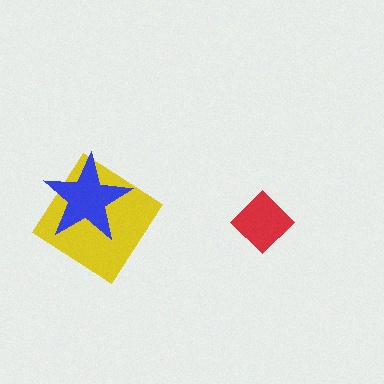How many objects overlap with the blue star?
1 object overlaps with the blue star.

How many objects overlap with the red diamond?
0 objects overlap with the red diamond.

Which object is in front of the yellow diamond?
The blue star is in front of the yellow diamond.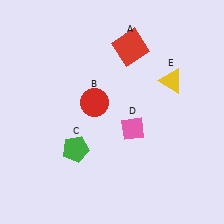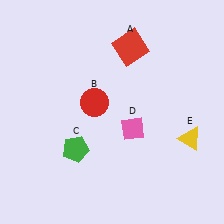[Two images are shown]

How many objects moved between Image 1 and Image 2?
1 object moved between the two images.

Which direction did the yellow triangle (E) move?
The yellow triangle (E) moved down.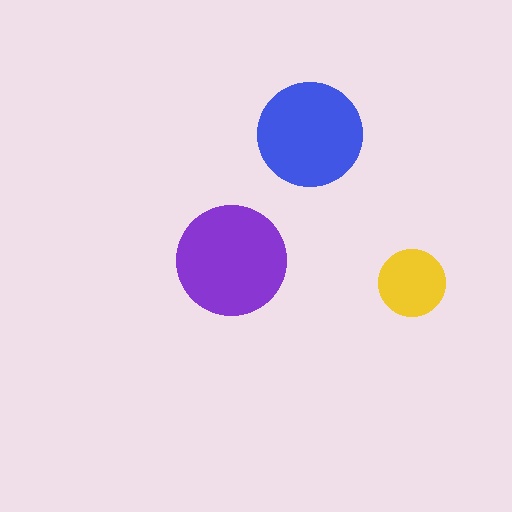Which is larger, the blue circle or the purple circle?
The purple one.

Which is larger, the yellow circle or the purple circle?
The purple one.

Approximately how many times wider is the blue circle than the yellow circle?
About 1.5 times wider.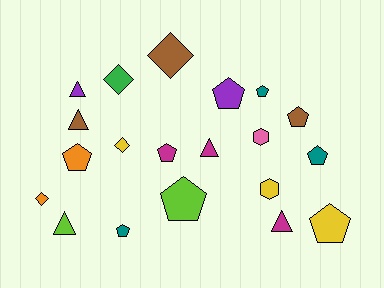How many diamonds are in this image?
There are 4 diamonds.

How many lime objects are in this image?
There are 2 lime objects.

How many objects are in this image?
There are 20 objects.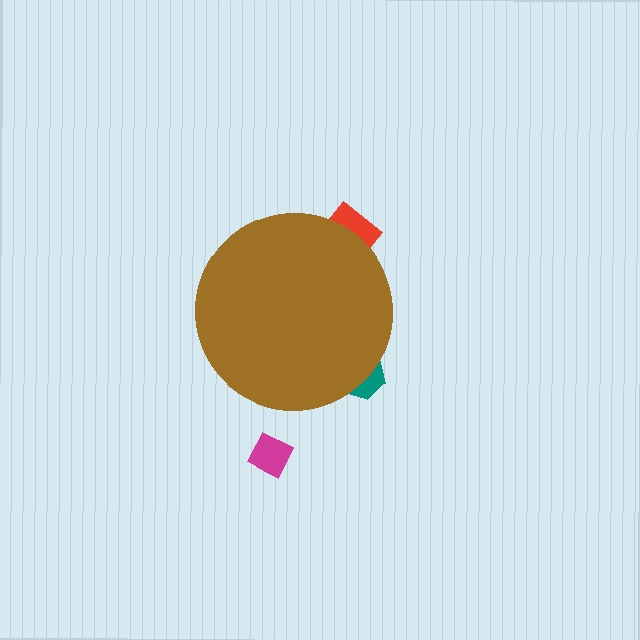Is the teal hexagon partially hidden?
Yes, the teal hexagon is partially hidden behind the brown circle.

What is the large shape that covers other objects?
A brown circle.